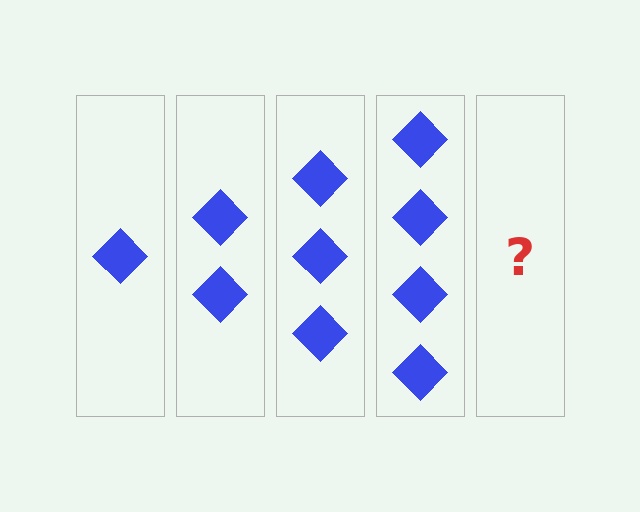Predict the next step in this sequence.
The next step is 5 diamonds.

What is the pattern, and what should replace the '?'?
The pattern is that each step adds one more diamond. The '?' should be 5 diamonds.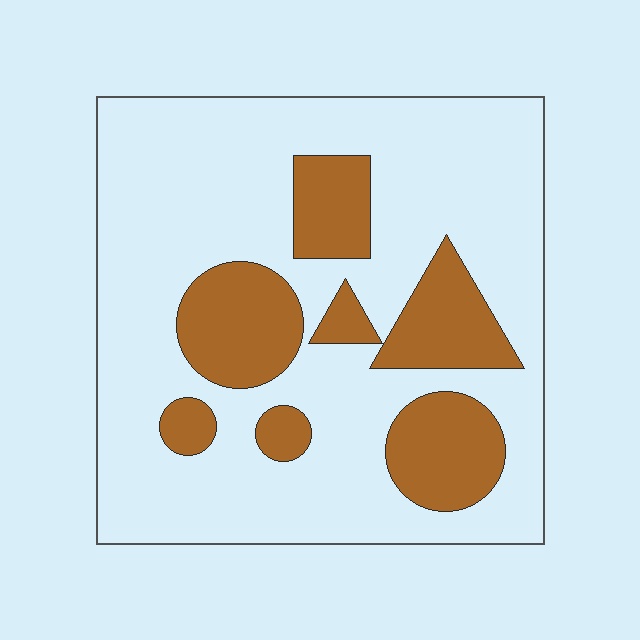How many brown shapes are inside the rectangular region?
7.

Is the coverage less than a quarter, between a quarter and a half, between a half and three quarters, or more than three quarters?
Between a quarter and a half.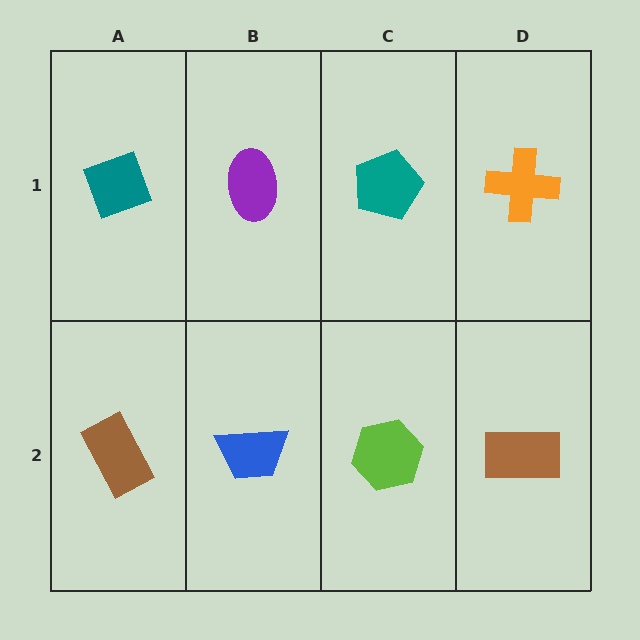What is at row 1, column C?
A teal pentagon.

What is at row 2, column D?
A brown rectangle.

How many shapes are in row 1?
4 shapes.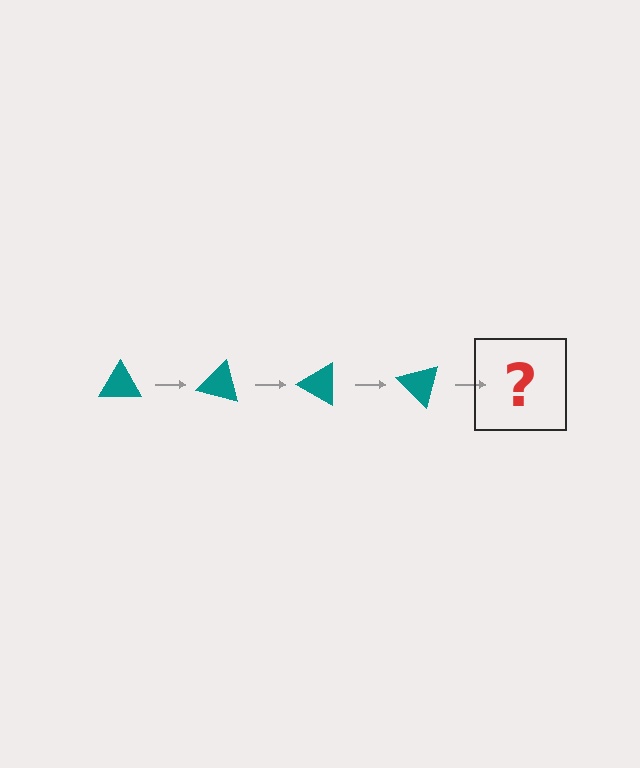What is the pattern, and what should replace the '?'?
The pattern is that the triangle rotates 15 degrees each step. The '?' should be a teal triangle rotated 60 degrees.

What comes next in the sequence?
The next element should be a teal triangle rotated 60 degrees.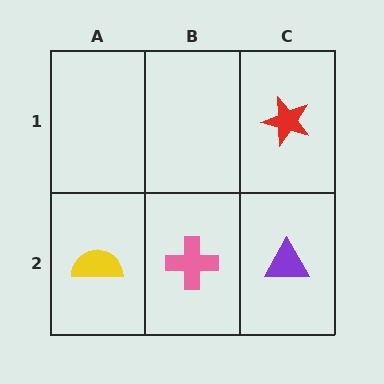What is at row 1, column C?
A red star.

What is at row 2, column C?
A purple triangle.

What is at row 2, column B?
A pink cross.